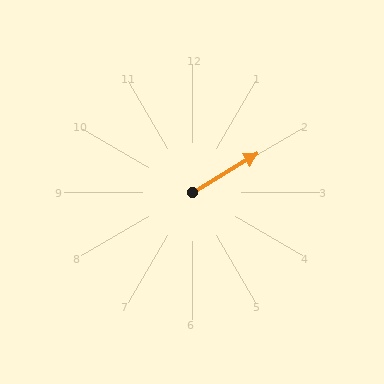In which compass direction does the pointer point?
Northeast.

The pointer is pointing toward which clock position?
Roughly 2 o'clock.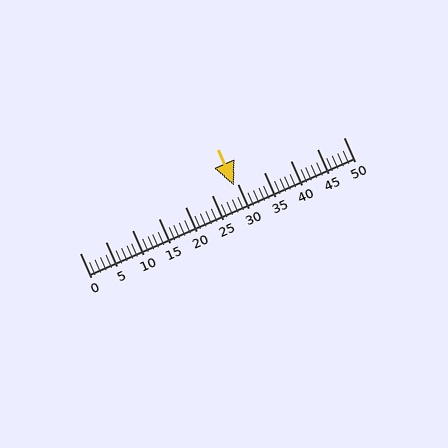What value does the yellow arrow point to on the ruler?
The yellow arrow points to approximately 29.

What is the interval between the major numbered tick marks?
The major tick marks are spaced 5 units apart.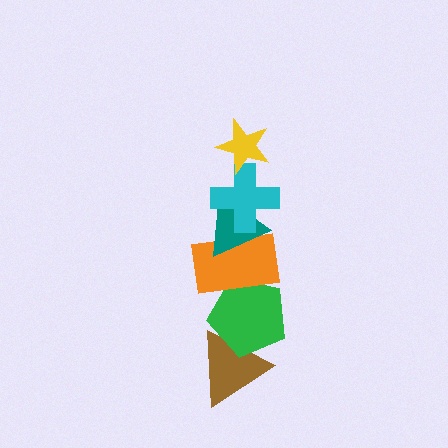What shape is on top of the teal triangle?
The cyan cross is on top of the teal triangle.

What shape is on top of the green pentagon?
The orange rectangle is on top of the green pentagon.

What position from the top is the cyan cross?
The cyan cross is 2nd from the top.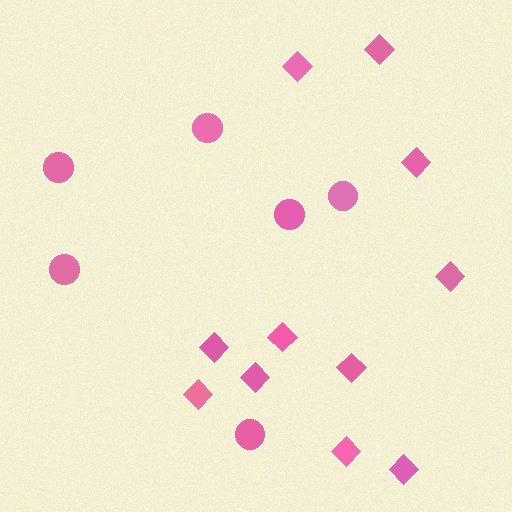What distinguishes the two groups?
There are 2 groups: one group of diamonds (11) and one group of circles (6).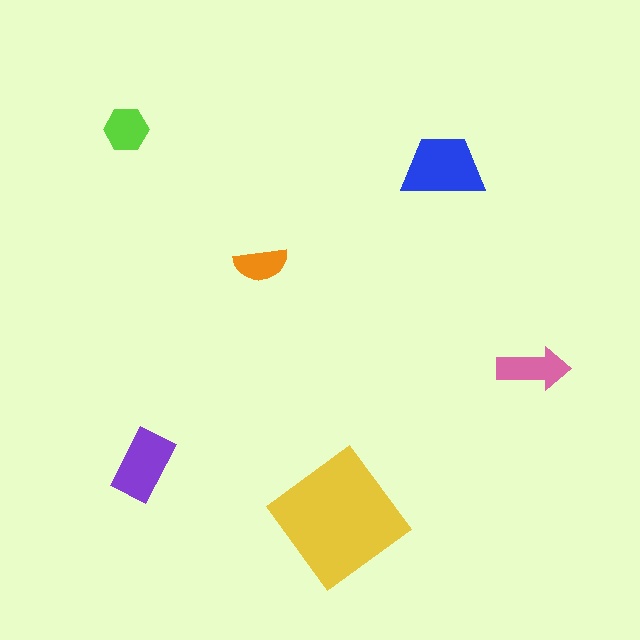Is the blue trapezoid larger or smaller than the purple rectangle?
Larger.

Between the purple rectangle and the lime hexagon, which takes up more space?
The purple rectangle.